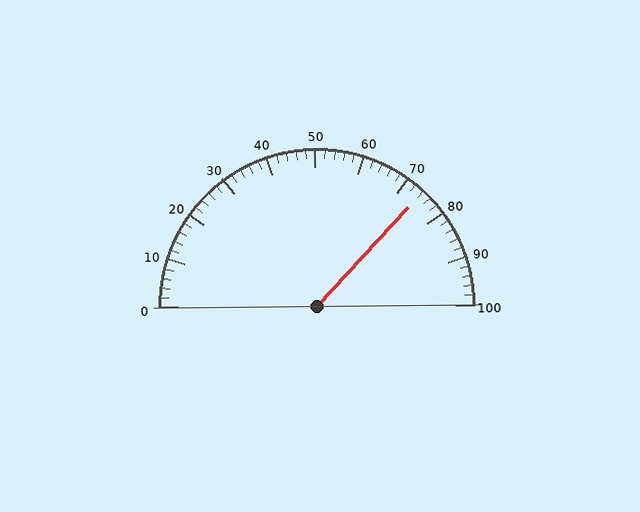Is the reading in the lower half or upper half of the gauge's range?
The reading is in the upper half of the range (0 to 100).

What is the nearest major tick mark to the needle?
The nearest major tick mark is 70.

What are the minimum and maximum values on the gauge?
The gauge ranges from 0 to 100.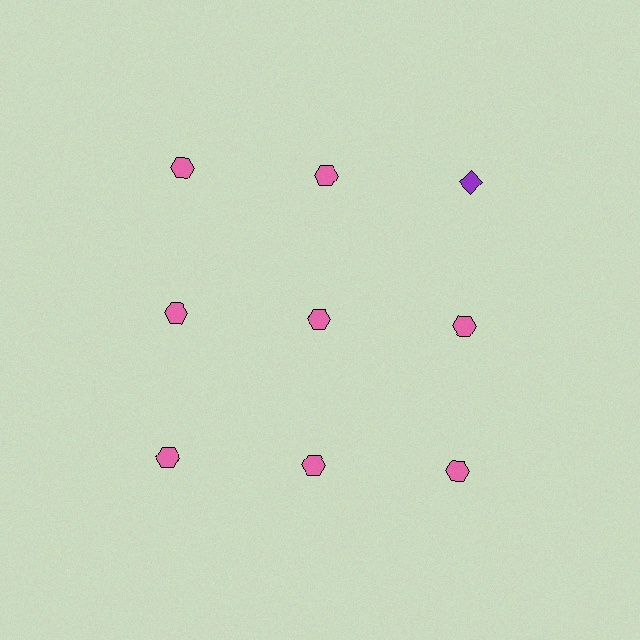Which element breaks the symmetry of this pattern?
The purple diamond in the top row, center column breaks the symmetry. All other shapes are pink hexagons.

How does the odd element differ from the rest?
It differs in both color (purple instead of pink) and shape (diamond instead of hexagon).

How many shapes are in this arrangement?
There are 9 shapes arranged in a grid pattern.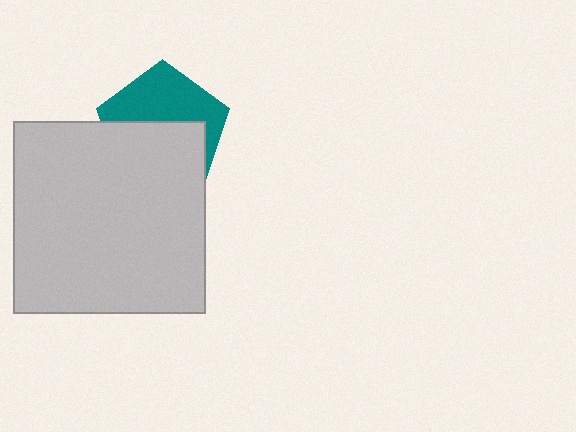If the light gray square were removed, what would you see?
You would see the complete teal pentagon.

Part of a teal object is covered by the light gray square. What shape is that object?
It is a pentagon.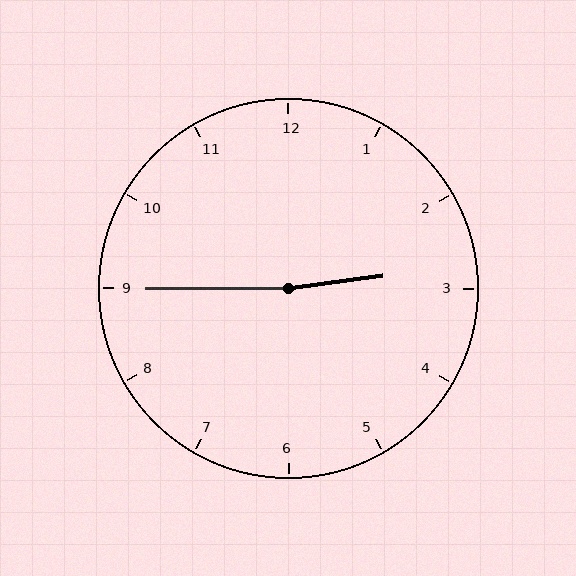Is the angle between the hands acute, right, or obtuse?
It is obtuse.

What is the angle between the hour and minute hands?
Approximately 172 degrees.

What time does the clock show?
2:45.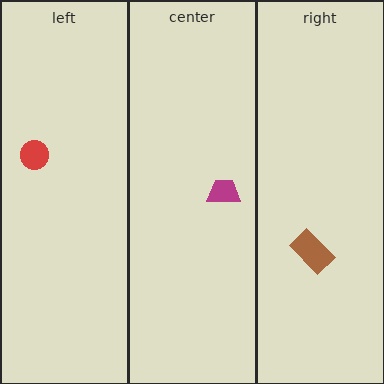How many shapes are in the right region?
1.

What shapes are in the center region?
The magenta trapezoid.